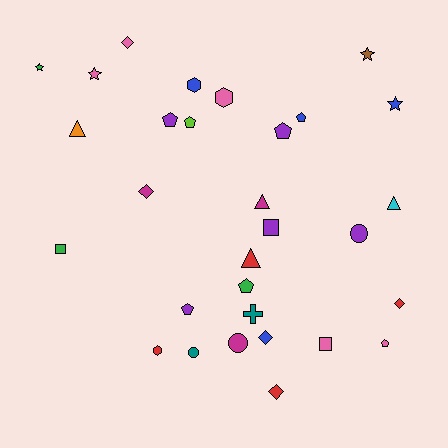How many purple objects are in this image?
There are 5 purple objects.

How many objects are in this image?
There are 30 objects.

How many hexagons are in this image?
There are 3 hexagons.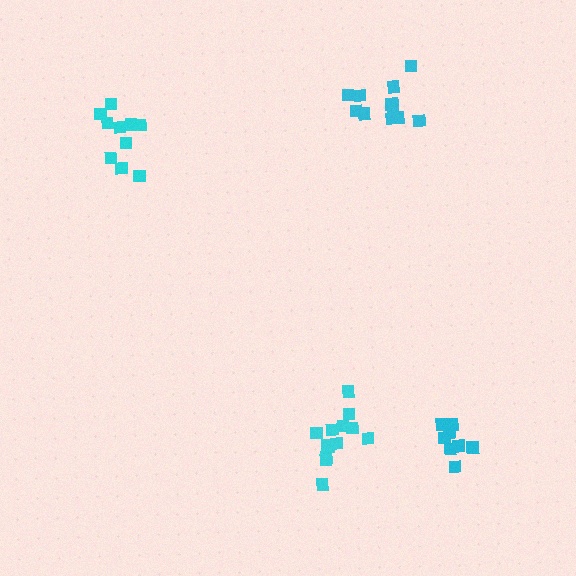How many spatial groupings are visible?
There are 4 spatial groupings.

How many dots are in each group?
Group 1: 9 dots, Group 2: 10 dots, Group 3: 13 dots, Group 4: 11 dots (43 total).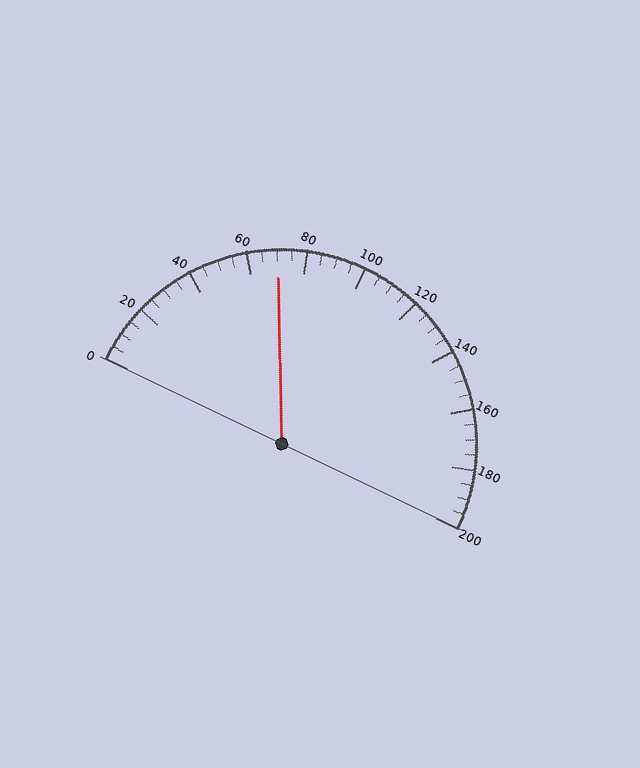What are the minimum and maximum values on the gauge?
The gauge ranges from 0 to 200.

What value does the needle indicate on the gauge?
The needle indicates approximately 70.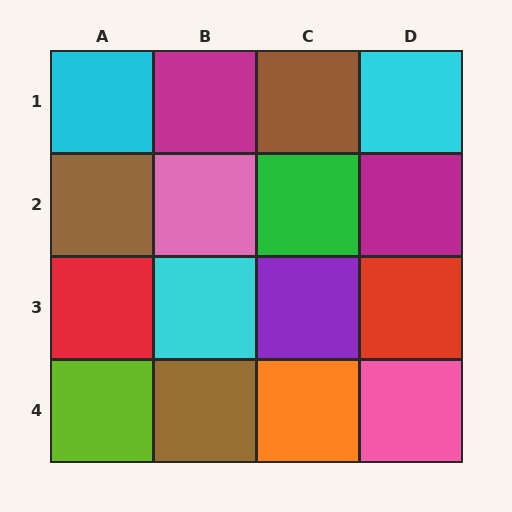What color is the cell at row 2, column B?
Pink.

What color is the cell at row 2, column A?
Brown.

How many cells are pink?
2 cells are pink.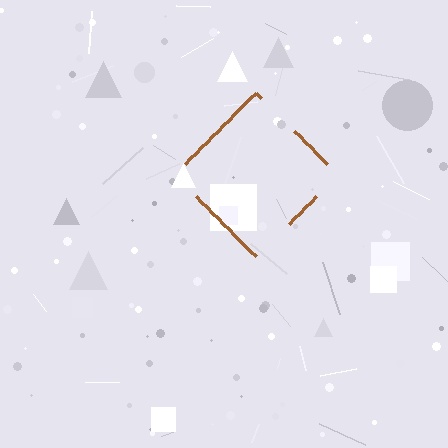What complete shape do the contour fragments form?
The contour fragments form a diamond.